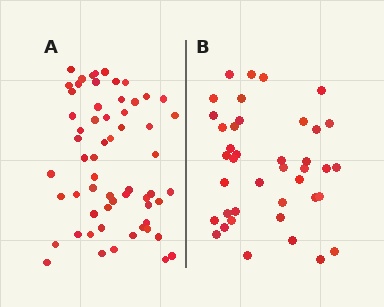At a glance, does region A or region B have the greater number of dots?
Region A (the left region) has more dots.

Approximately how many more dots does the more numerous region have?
Region A has approximately 20 more dots than region B.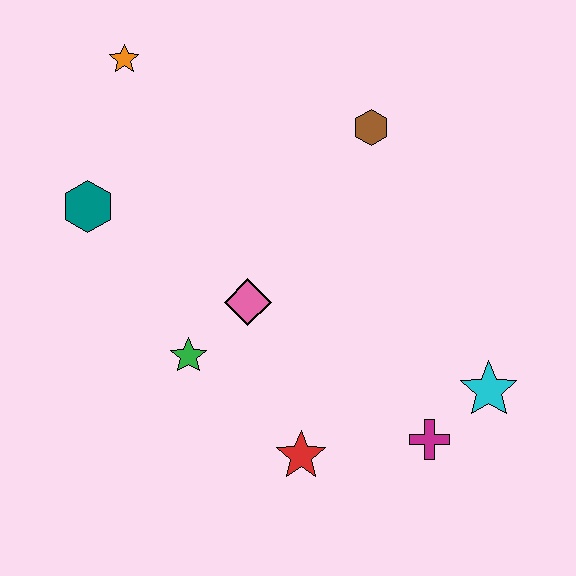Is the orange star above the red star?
Yes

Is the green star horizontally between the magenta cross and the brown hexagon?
No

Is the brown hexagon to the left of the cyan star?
Yes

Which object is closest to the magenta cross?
The cyan star is closest to the magenta cross.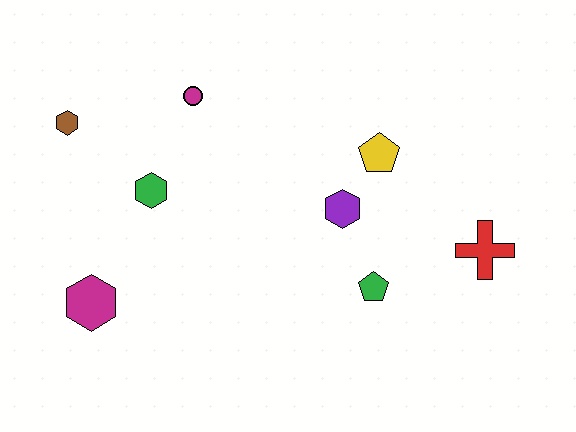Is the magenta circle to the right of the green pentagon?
No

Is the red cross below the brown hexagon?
Yes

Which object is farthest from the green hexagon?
The red cross is farthest from the green hexagon.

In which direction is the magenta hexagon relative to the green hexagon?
The magenta hexagon is below the green hexagon.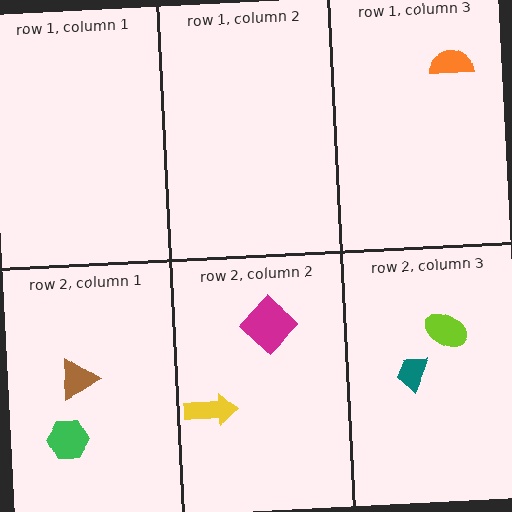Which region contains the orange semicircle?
The row 1, column 3 region.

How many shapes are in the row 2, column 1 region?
2.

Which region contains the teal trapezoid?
The row 2, column 3 region.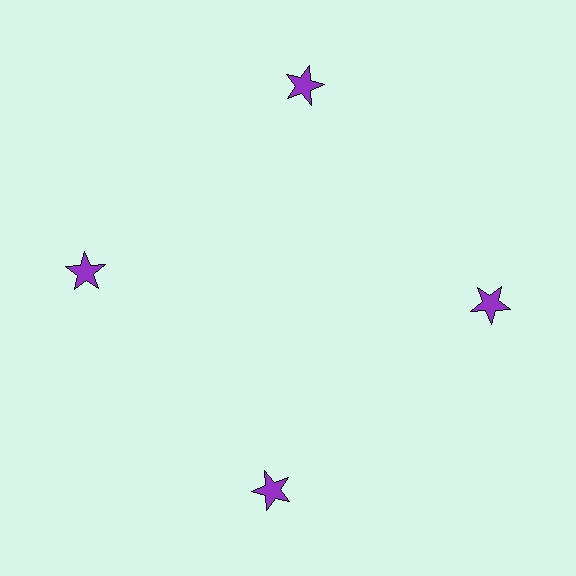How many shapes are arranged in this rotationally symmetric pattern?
There are 4 shapes, arranged in 4 groups of 1.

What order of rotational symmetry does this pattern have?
This pattern has 4-fold rotational symmetry.